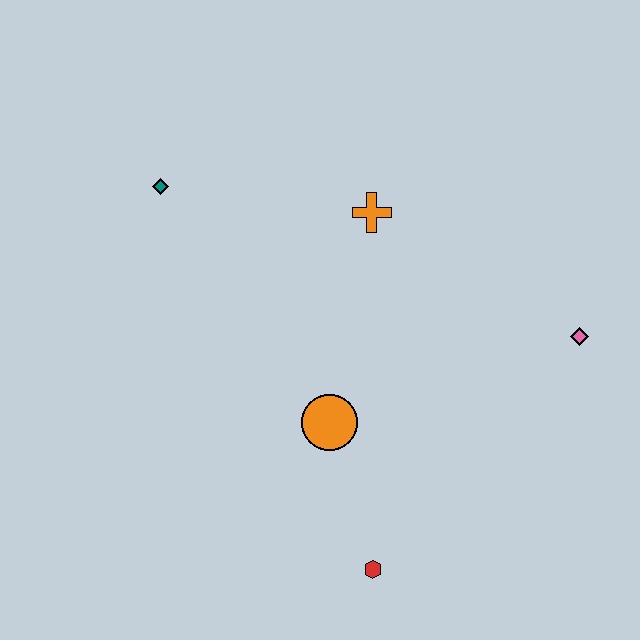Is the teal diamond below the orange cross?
No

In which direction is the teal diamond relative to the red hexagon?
The teal diamond is above the red hexagon.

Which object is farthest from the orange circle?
The teal diamond is farthest from the orange circle.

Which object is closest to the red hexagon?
The orange circle is closest to the red hexagon.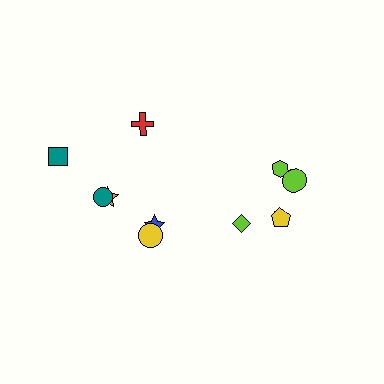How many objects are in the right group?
There are 4 objects.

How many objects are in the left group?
There are 6 objects.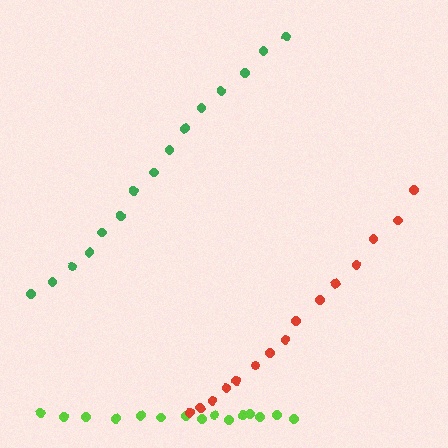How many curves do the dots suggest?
There are 3 distinct paths.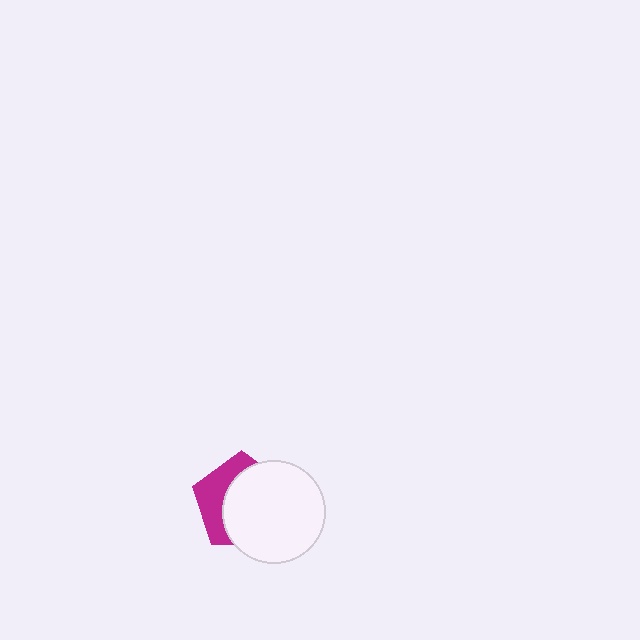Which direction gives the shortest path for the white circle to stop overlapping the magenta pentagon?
Moving toward the lower-right gives the shortest separation.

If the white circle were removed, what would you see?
You would see the complete magenta pentagon.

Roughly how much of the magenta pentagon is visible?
A small part of it is visible (roughly 36%).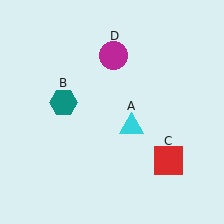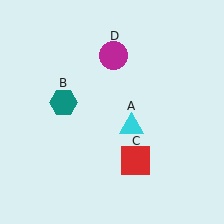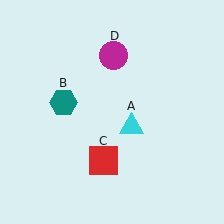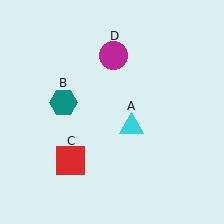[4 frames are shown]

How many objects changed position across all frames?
1 object changed position: red square (object C).